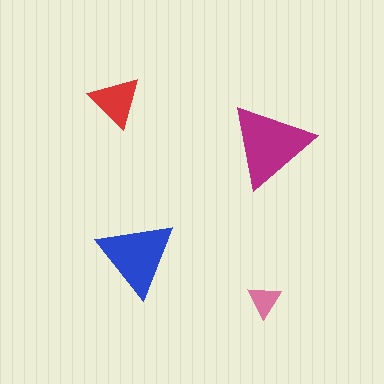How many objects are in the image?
There are 4 objects in the image.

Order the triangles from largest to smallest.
the magenta one, the blue one, the red one, the pink one.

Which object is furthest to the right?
The magenta triangle is rightmost.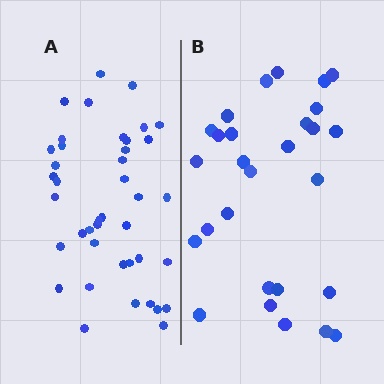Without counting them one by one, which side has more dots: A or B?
Region A (the left region) has more dots.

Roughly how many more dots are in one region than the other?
Region A has approximately 15 more dots than region B.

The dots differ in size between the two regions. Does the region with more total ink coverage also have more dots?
No. Region B has more total ink coverage because its dots are larger, but region A actually contains more individual dots. Total area can be misleading — the number of items is what matters here.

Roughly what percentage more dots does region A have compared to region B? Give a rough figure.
About 45% more.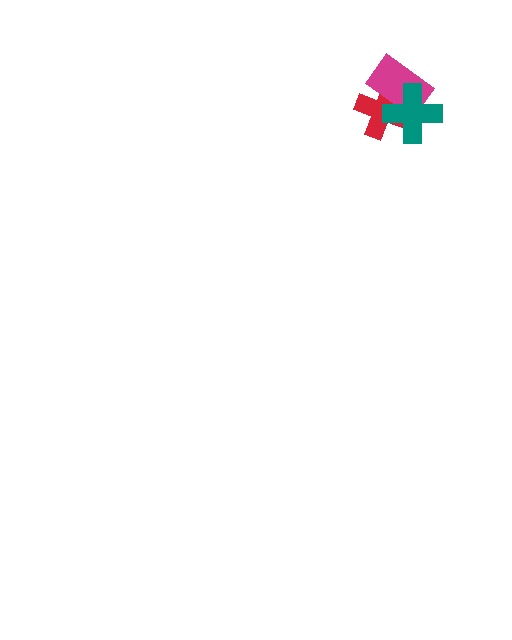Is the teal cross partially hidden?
No, no other shape covers it.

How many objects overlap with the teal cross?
2 objects overlap with the teal cross.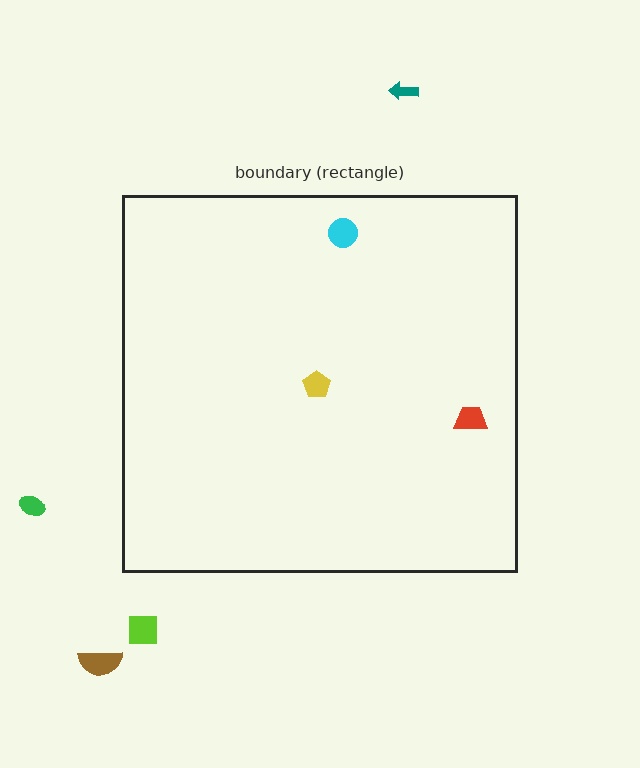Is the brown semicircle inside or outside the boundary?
Outside.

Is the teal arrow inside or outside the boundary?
Outside.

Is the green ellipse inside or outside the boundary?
Outside.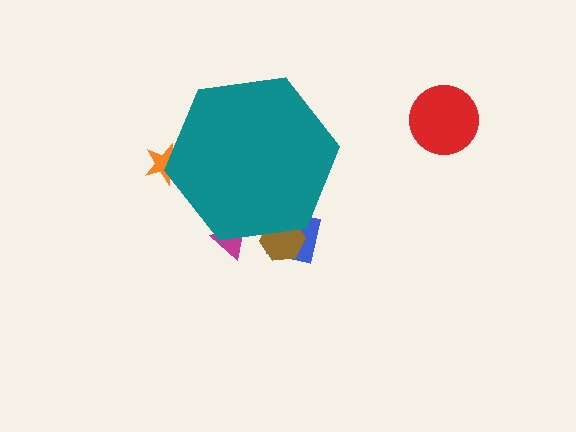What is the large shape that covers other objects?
A teal hexagon.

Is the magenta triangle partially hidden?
Yes, the magenta triangle is partially hidden behind the teal hexagon.